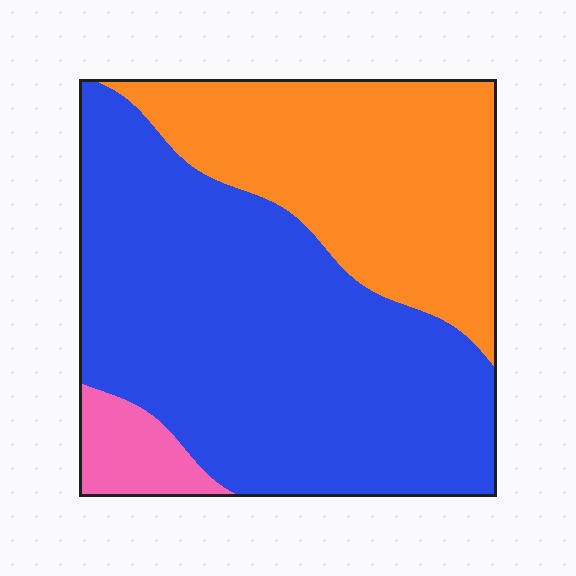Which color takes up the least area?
Pink, at roughly 5%.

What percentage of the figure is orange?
Orange covers around 35% of the figure.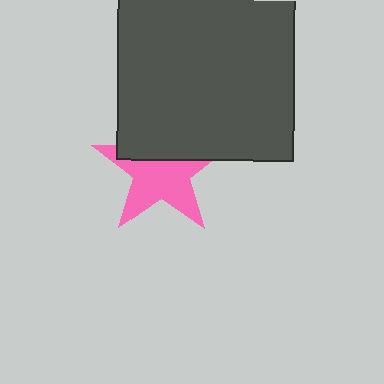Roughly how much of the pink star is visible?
About half of it is visible (roughly 60%).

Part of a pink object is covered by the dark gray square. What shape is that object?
It is a star.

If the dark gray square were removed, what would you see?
You would see the complete pink star.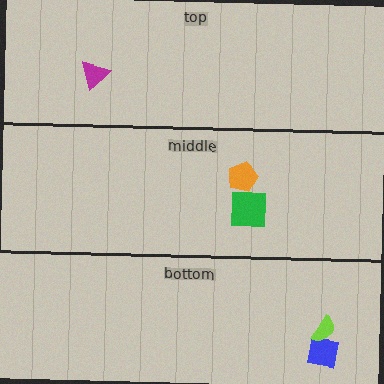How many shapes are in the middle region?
2.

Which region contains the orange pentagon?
The middle region.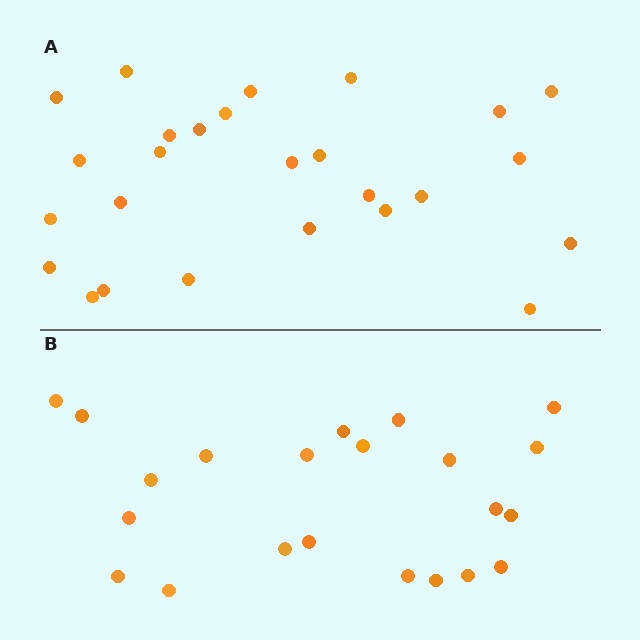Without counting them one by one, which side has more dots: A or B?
Region A (the top region) has more dots.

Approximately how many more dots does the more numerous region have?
Region A has about 4 more dots than region B.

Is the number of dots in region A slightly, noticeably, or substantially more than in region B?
Region A has only slightly more — the two regions are fairly close. The ratio is roughly 1.2 to 1.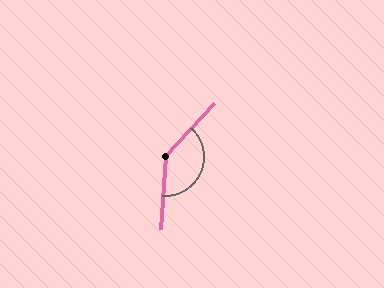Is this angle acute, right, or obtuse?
It is obtuse.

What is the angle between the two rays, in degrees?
Approximately 141 degrees.